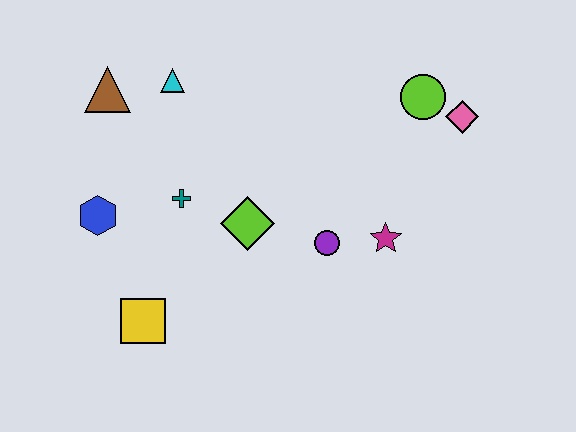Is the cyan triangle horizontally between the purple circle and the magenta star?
No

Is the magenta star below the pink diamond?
Yes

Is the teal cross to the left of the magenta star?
Yes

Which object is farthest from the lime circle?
The yellow square is farthest from the lime circle.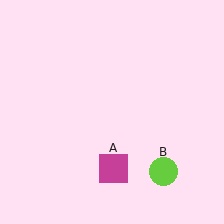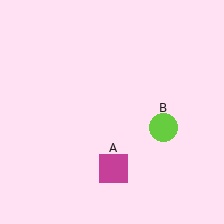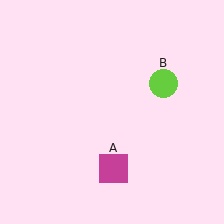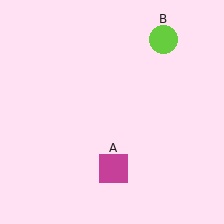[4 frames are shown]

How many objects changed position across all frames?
1 object changed position: lime circle (object B).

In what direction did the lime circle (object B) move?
The lime circle (object B) moved up.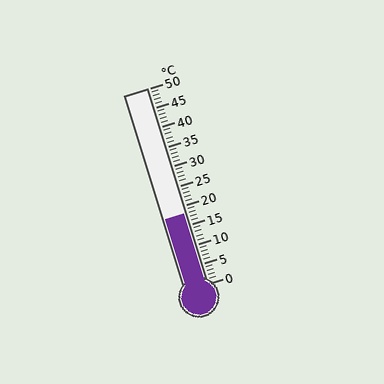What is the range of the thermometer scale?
The thermometer scale ranges from 0°C to 50°C.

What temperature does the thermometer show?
The thermometer shows approximately 18°C.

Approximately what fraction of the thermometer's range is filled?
The thermometer is filled to approximately 35% of its range.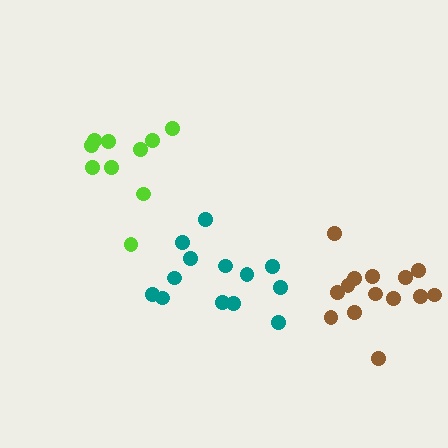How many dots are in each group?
Group 1: 13 dots, Group 2: 14 dots, Group 3: 10 dots (37 total).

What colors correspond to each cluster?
The clusters are colored: teal, brown, lime.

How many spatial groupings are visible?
There are 3 spatial groupings.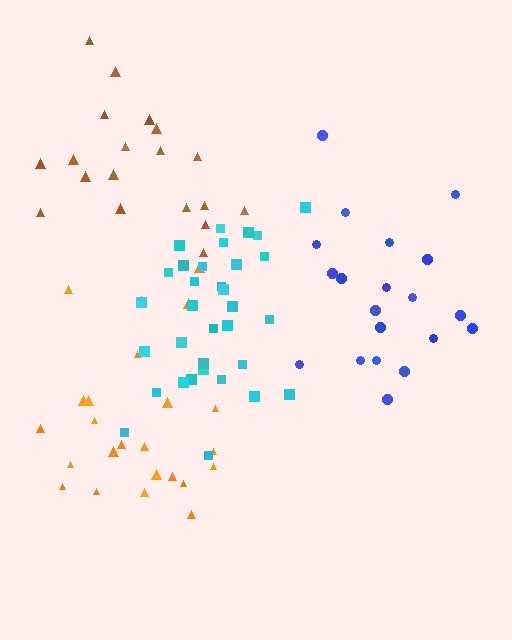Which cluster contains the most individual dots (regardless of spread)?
Cyan (33).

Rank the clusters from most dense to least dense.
cyan, orange, blue, brown.